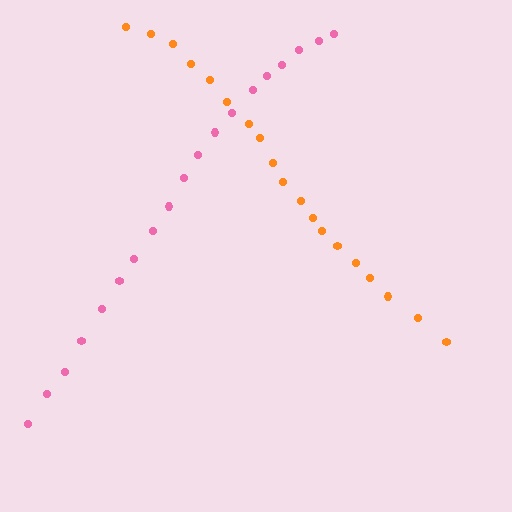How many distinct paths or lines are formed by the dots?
There are 2 distinct paths.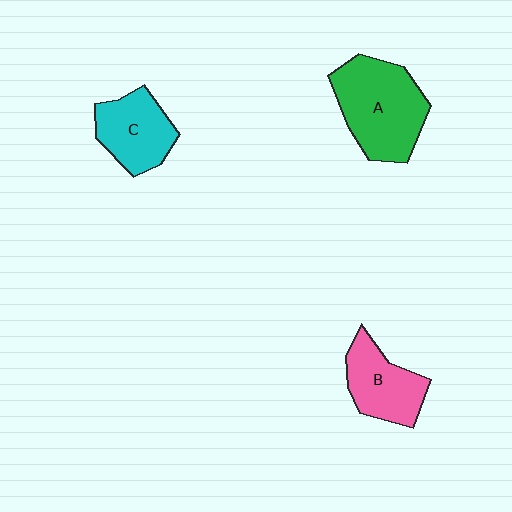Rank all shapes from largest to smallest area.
From largest to smallest: A (green), C (cyan), B (pink).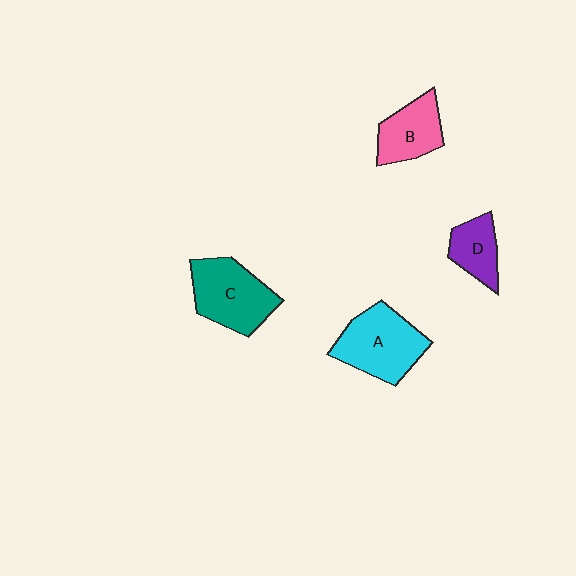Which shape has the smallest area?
Shape D (purple).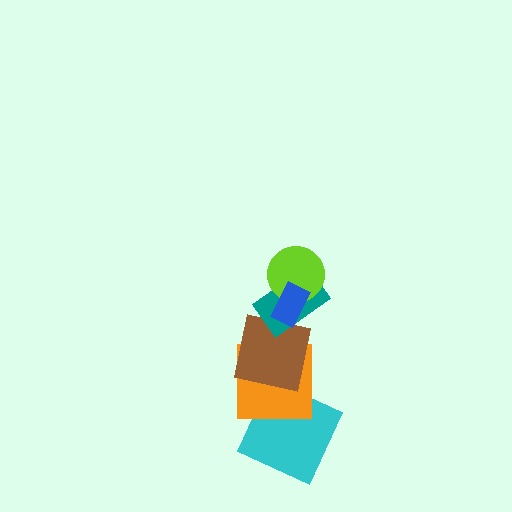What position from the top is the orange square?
The orange square is 5th from the top.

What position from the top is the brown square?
The brown square is 4th from the top.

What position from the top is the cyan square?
The cyan square is 6th from the top.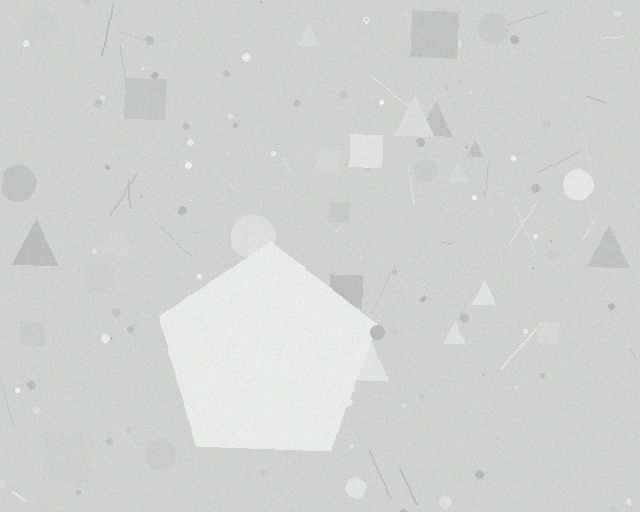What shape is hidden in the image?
A pentagon is hidden in the image.